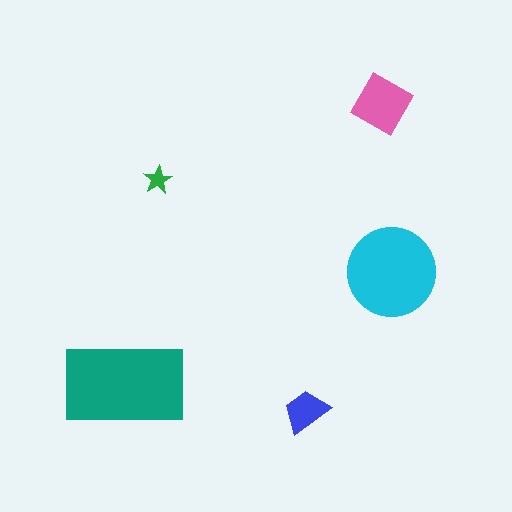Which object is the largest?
The teal rectangle.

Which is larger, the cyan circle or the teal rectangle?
The teal rectangle.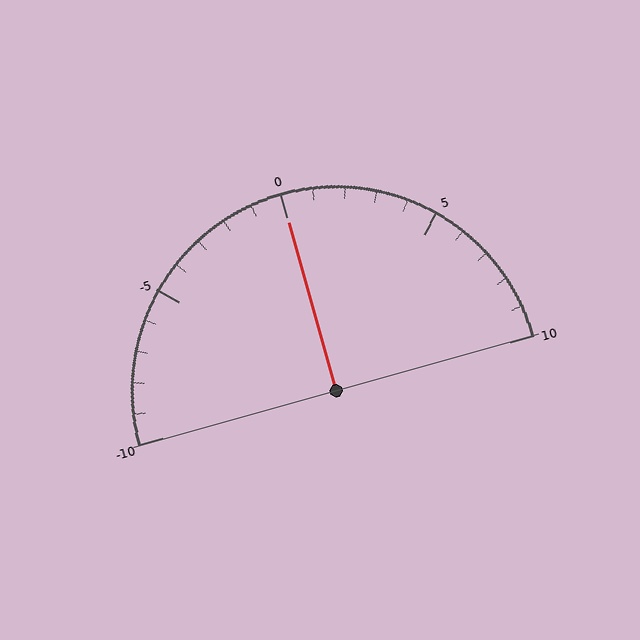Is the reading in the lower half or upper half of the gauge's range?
The reading is in the upper half of the range (-10 to 10).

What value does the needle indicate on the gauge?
The needle indicates approximately 0.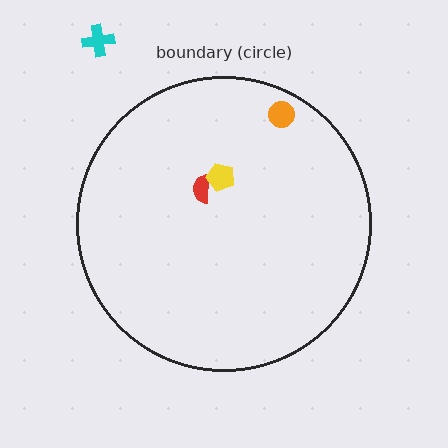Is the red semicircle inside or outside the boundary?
Inside.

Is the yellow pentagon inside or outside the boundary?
Inside.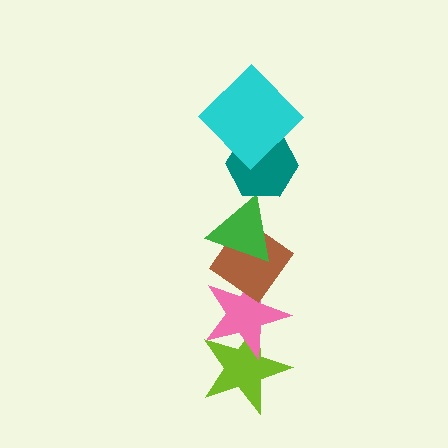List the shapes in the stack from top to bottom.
From top to bottom: the cyan diamond, the teal hexagon, the green triangle, the brown diamond, the pink star, the lime star.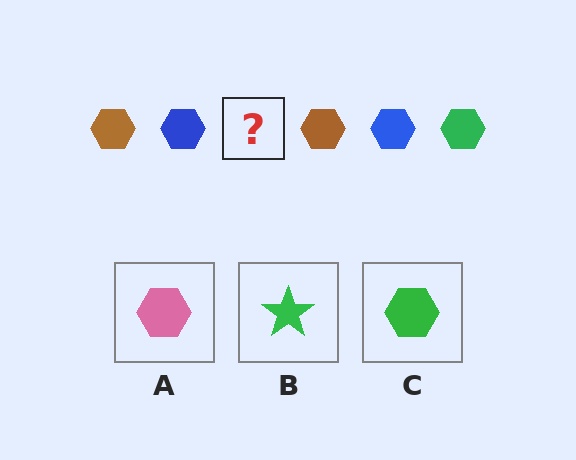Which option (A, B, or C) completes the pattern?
C.